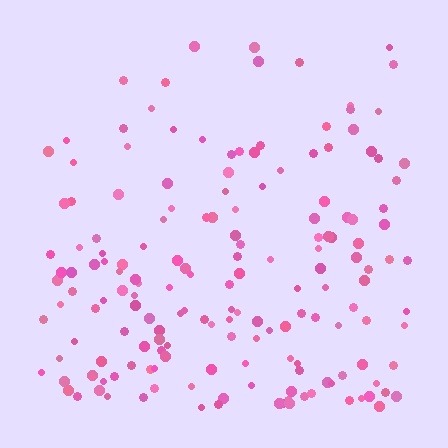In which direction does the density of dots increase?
From top to bottom, with the bottom side densest.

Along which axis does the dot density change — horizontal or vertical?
Vertical.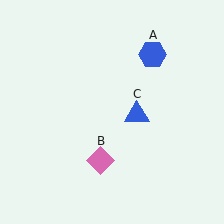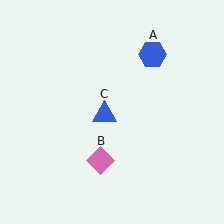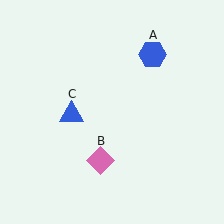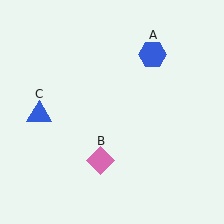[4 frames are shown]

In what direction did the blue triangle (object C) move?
The blue triangle (object C) moved left.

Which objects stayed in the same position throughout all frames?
Blue hexagon (object A) and pink diamond (object B) remained stationary.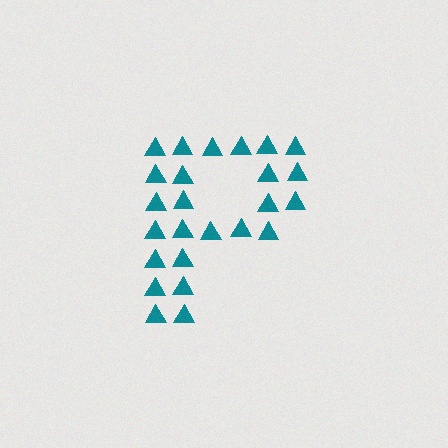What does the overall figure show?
The overall figure shows the letter P.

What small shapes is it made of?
It is made of small triangles.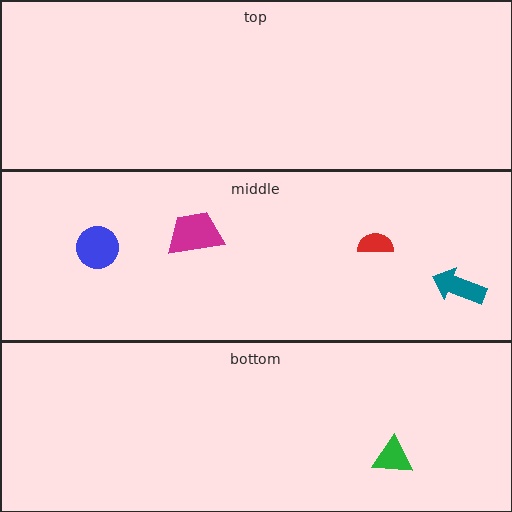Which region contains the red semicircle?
The middle region.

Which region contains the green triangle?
The bottom region.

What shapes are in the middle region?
The magenta trapezoid, the teal arrow, the blue circle, the red semicircle.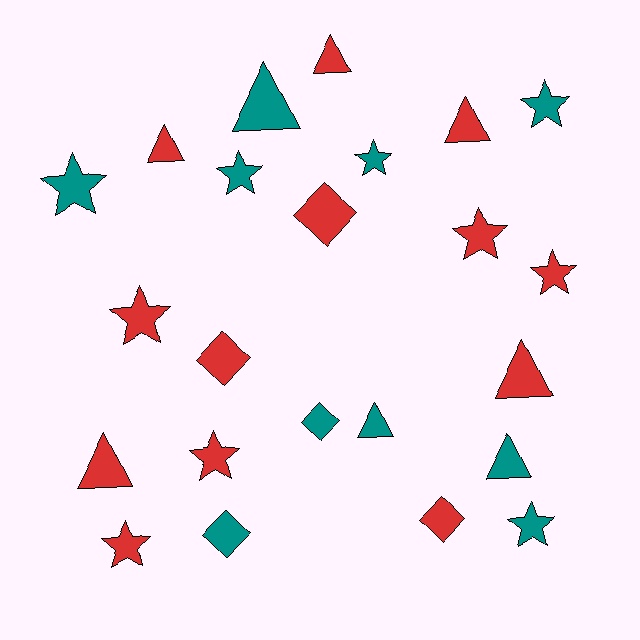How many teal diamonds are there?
There are 2 teal diamonds.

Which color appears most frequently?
Red, with 13 objects.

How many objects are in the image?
There are 23 objects.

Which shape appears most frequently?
Star, with 10 objects.